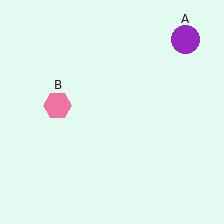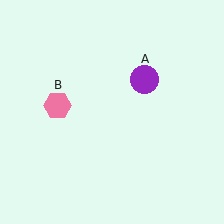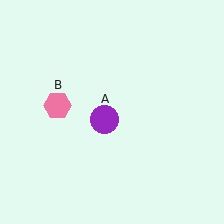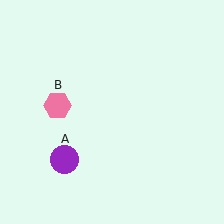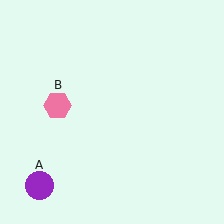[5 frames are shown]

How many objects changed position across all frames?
1 object changed position: purple circle (object A).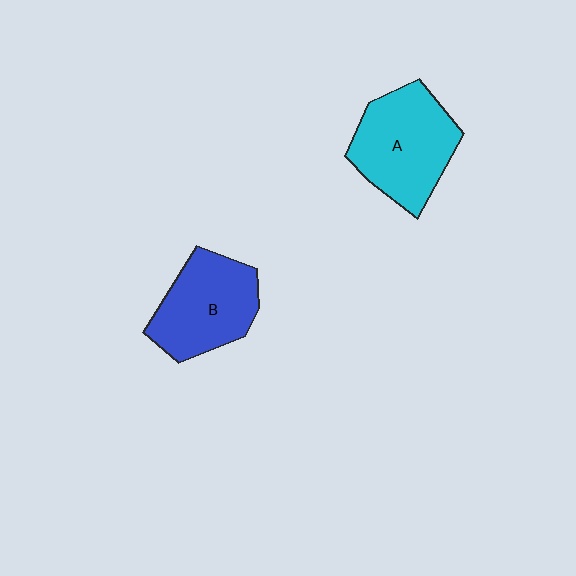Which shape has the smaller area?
Shape B (blue).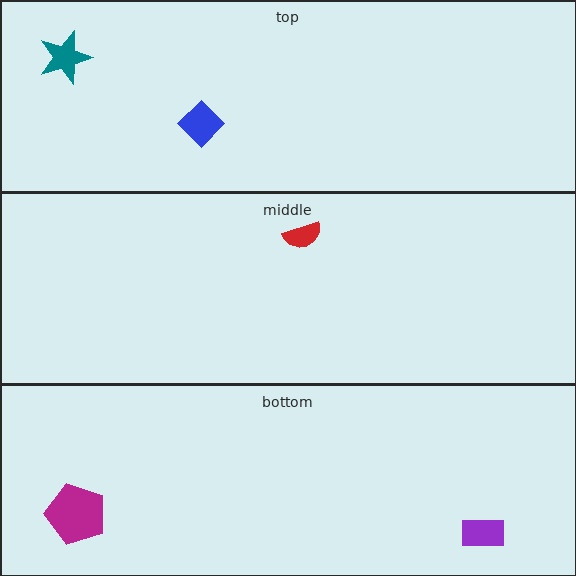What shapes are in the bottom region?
The purple rectangle, the magenta pentagon.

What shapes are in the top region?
The teal star, the blue diamond.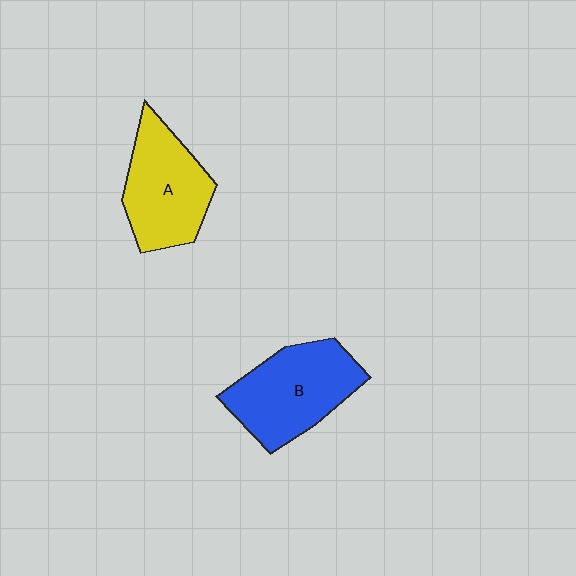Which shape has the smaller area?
Shape A (yellow).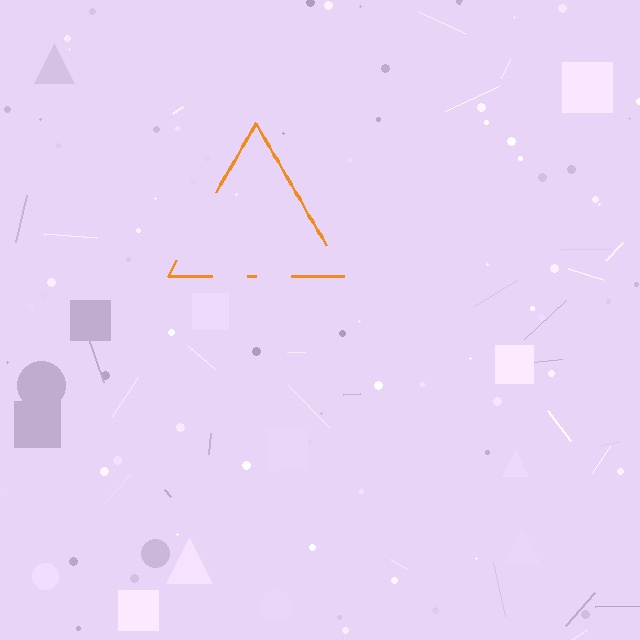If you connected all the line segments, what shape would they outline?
They would outline a triangle.